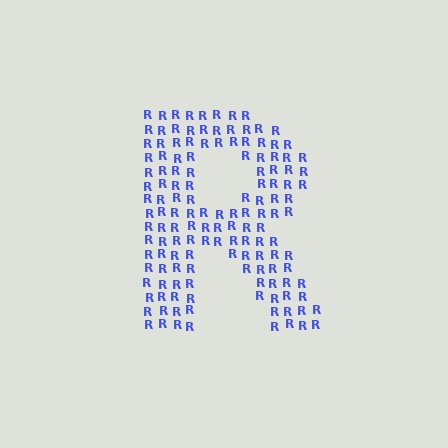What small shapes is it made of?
It is made of small letter R's.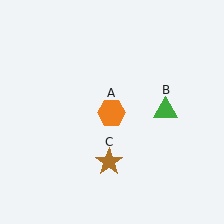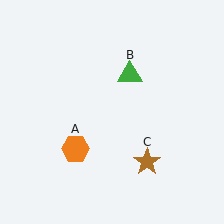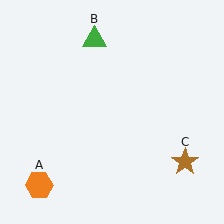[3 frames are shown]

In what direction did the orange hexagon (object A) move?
The orange hexagon (object A) moved down and to the left.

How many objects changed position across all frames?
3 objects changed position: orange hexagon (object A), green triangle (object B), brown star (object C).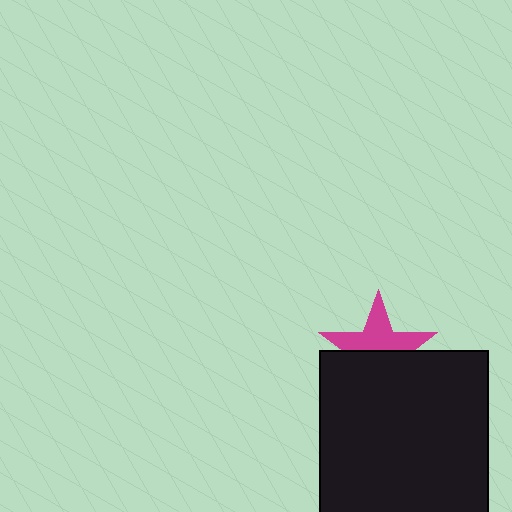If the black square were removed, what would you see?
You would see the complete magenta star.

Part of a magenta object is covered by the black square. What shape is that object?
It is a star.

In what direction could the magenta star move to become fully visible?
The magenta star could move up. That would shift it out from behind the black square entirely.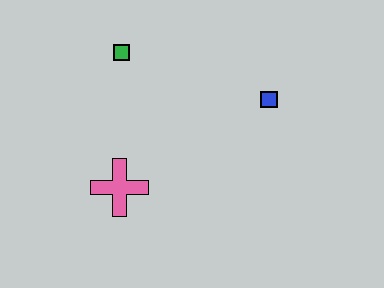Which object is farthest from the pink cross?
The blue square is farthest from the pink cross.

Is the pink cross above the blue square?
No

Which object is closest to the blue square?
The green square is closest to the blue square.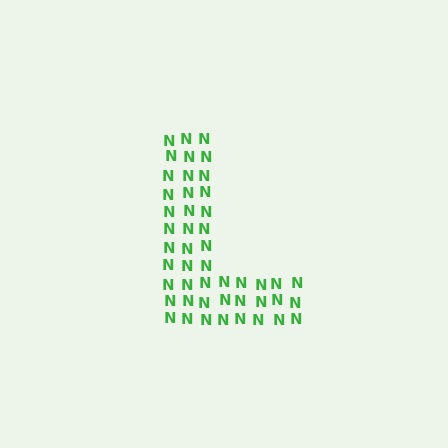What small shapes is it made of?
It is made of small letter N's.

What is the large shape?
The large shape is the letter L.